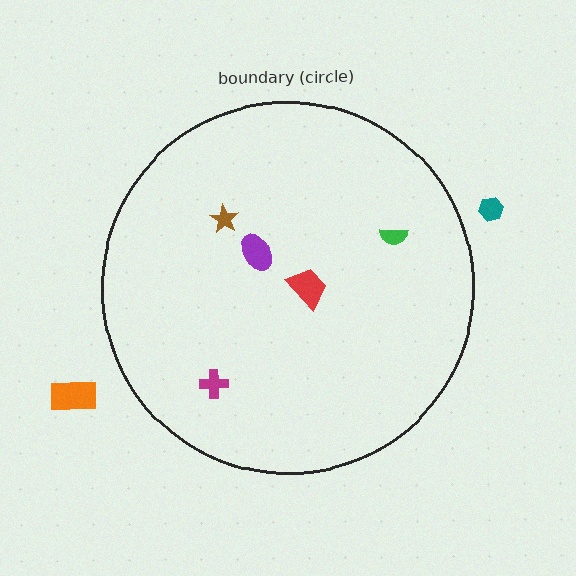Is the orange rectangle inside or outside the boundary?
Outside.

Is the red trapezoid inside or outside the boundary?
Inside.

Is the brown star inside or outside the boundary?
Inside.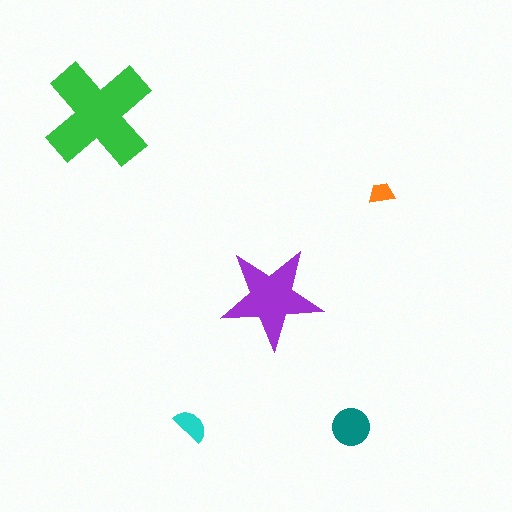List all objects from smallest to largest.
The orange trapezoid, the cyan semicircle, the teal circle, the purple star, the green cross.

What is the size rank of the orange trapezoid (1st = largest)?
5th.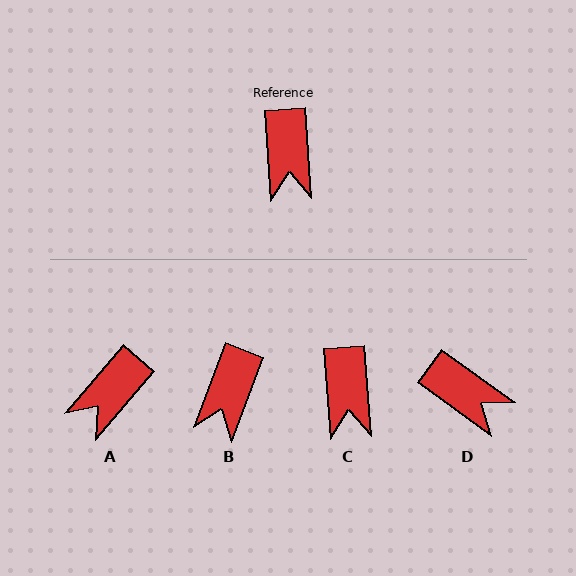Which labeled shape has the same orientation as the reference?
C.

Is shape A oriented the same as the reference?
No, it is off by about 45 degrees.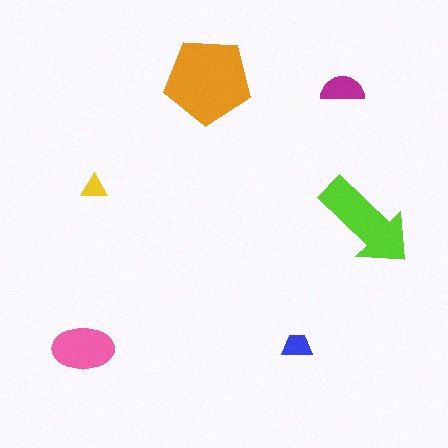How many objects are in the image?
There are 6 objects in the image.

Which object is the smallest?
The yellow triangle.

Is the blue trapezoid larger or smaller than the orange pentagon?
Smaller.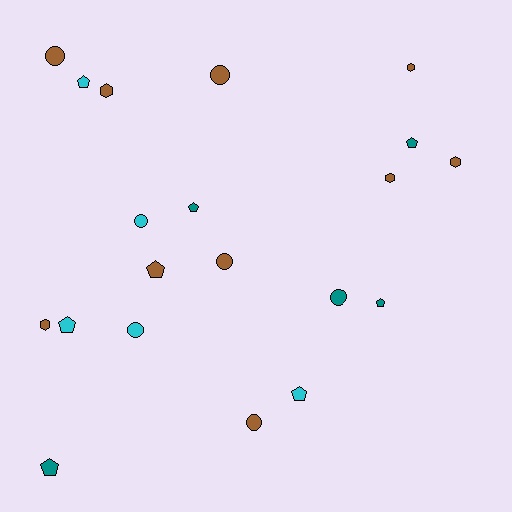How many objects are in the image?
There are 20 objects.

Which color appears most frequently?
Brown, with 10 objects.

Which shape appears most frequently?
Pentagon, with 8 objects.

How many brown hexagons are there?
There are 5 brown hexagons.